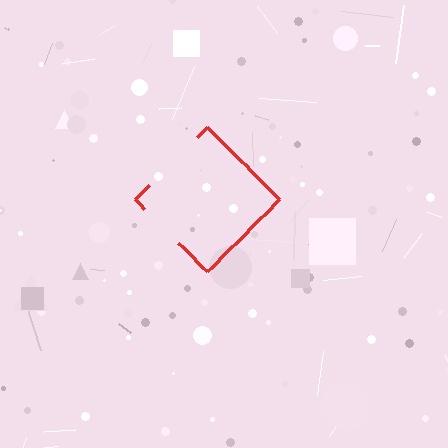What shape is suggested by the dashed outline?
The dashed outline suggests a diamond.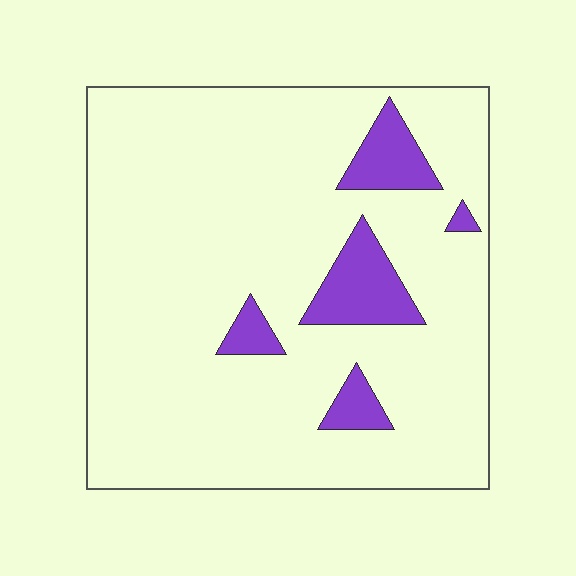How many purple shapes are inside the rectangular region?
5.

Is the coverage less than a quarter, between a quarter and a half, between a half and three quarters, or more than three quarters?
Less than a quarter.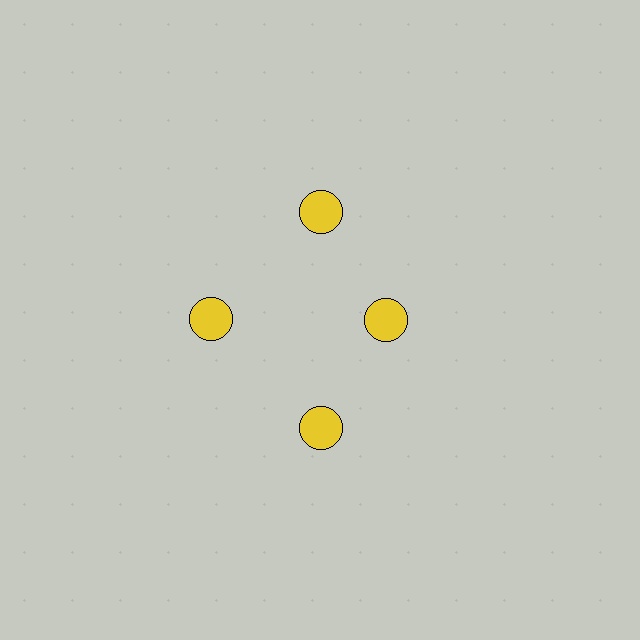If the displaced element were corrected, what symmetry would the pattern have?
It would have 4-fold rotational symmetry — the pattern would map onto itself every 90 degrees.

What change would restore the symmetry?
The symmetry would be restored by moving it outward, back onto the ring so that all 4 circles sit at equal angles and equal distance from the center.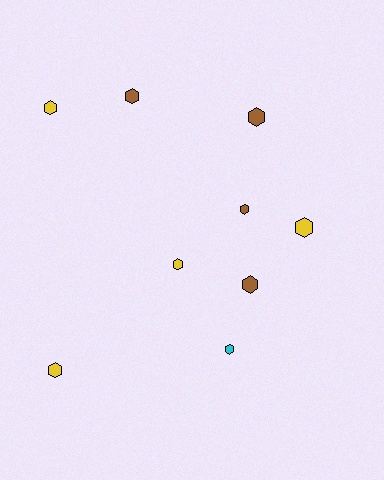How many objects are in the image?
There are 9 objects.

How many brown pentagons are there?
There are no brown pentagons.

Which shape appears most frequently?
Hexagon, with 9 objects.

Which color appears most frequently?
Yellow, with 4 objects.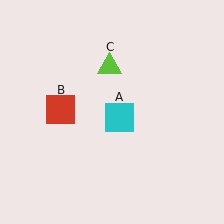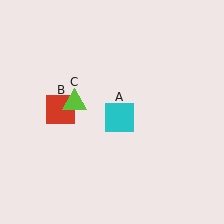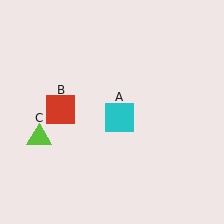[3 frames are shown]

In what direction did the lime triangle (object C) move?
The lime triangle (object C) moved down and to the left.